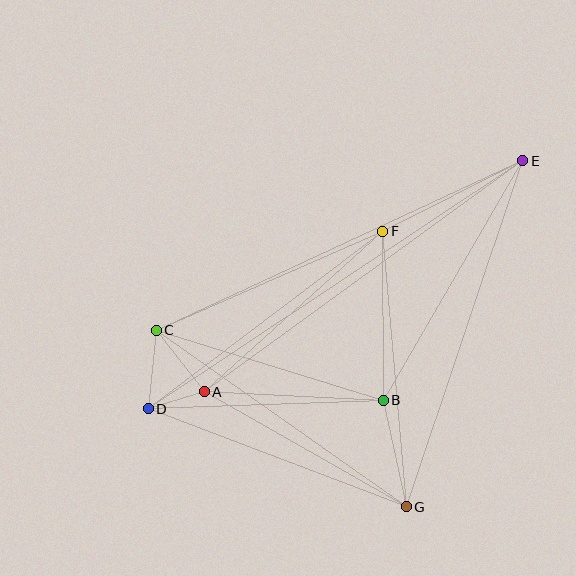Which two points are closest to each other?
Points A and D are closest to each other.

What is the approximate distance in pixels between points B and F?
The distance between B and F is approximately 169 pixels.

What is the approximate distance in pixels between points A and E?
The distance between A and E is approximately 393 pixels.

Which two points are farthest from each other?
Points D and E are farthest from each other.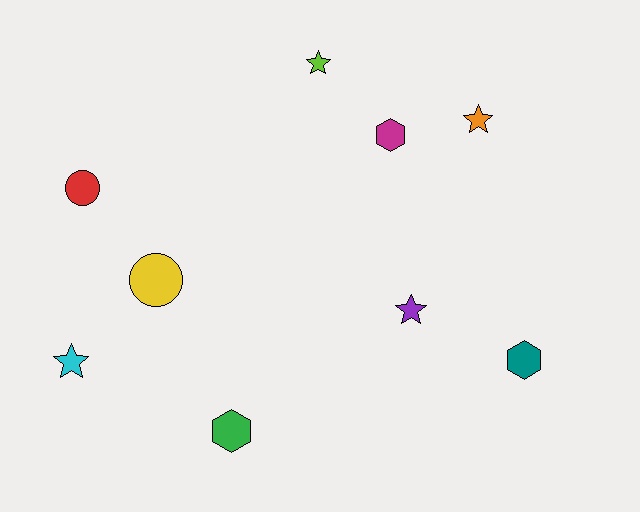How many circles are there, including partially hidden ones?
There are 2 circles.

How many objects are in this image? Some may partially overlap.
There are 9 objects.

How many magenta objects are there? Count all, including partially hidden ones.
There is 1 magenta object.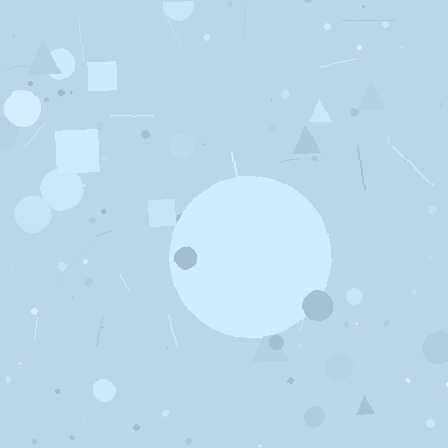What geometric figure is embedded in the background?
A circle is embedded in the background.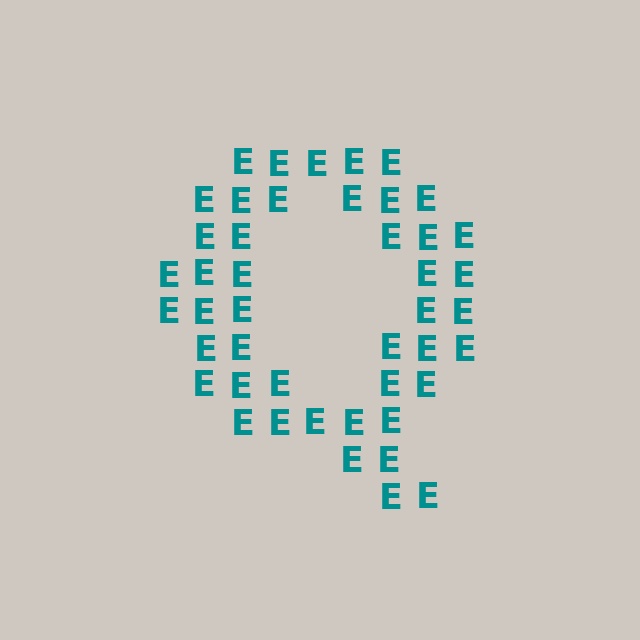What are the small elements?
The small elements are letter E's.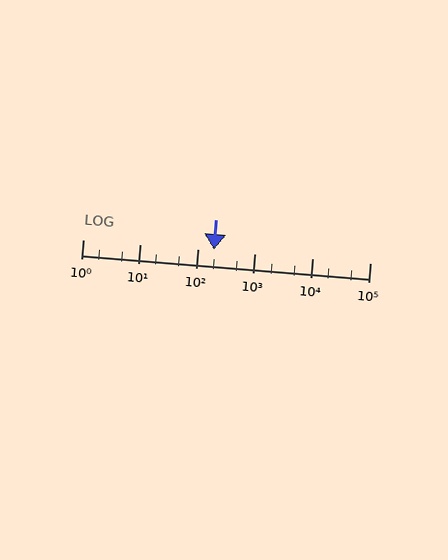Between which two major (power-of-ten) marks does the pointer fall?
The pointer is between 100 and 1000.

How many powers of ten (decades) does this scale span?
The scale spans 5 decades, from 1 to 100000.